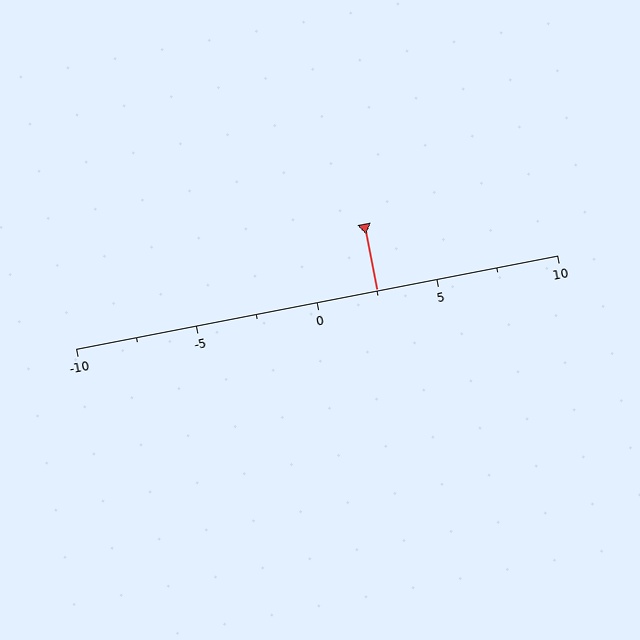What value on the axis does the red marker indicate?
The marker indicates approximately 2.5.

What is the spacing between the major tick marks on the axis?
The major ticks are spaced 5 apart.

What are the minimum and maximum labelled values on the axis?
The axis runs from -10 to 10.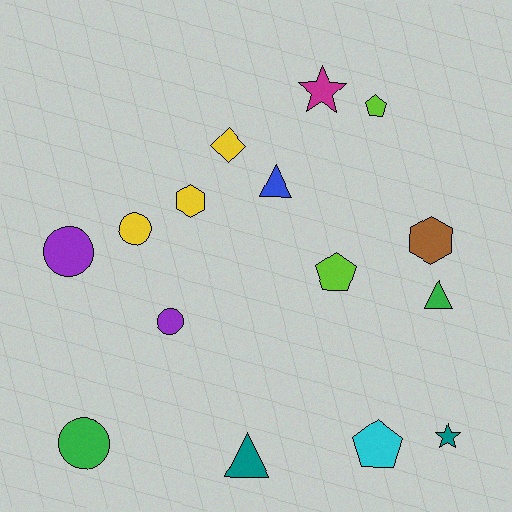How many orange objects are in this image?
There are no orange objects.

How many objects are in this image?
There are 15 objects.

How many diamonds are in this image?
There is 1 diamond.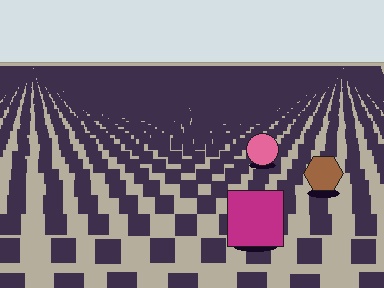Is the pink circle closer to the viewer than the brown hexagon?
No. The brown hexagon is closer — you can tell from the texture gradient: the ground texture is coarser near it.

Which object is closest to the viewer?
The magenta square is closest. The texture marks near it are larger and more spread out.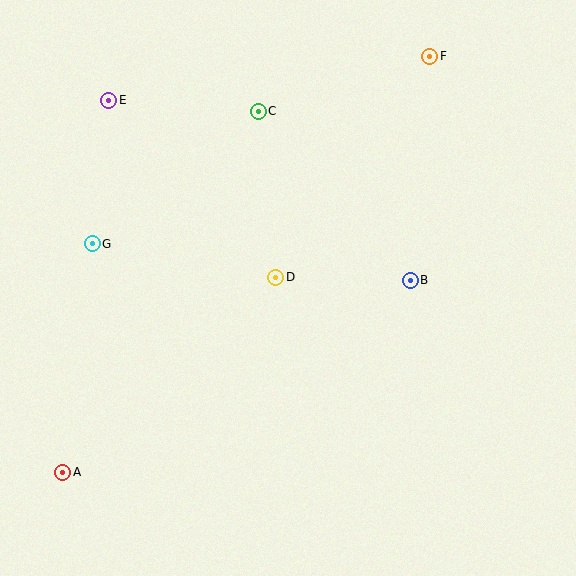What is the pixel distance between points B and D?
The distance between B and D is 135 pixels.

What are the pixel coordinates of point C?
Point C is at (258, 111).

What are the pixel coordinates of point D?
Point D is at (276, 277).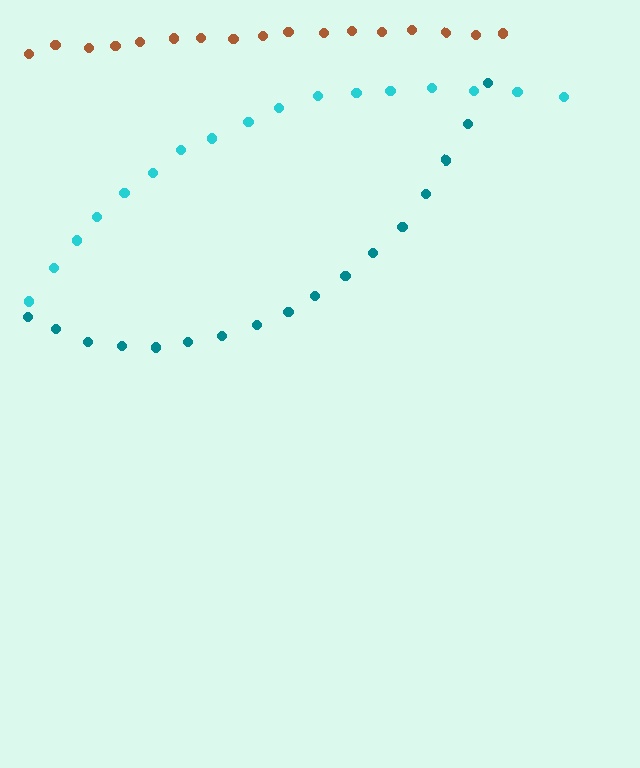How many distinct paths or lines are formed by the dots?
There are 3 distinct paths.